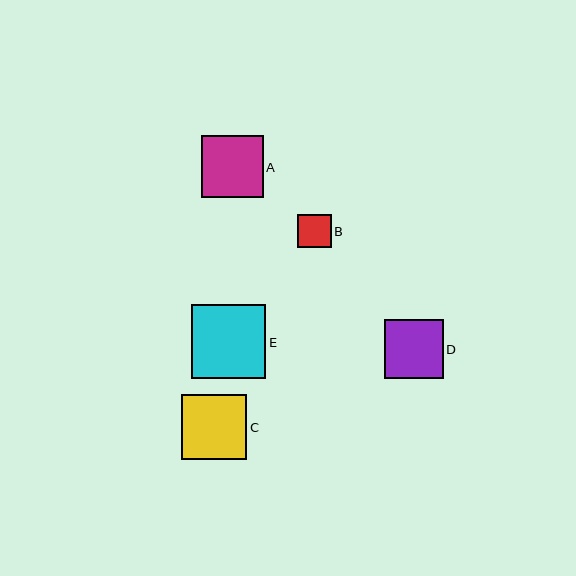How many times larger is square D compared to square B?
Square D is approximately 1.8 times the size of square B.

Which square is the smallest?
Square B is the smallest with a size of approximately 34 pixels.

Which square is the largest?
Square E is the largest with a size of approximately 74 pixels.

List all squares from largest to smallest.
From largest to smallest: E, C, A, D, B.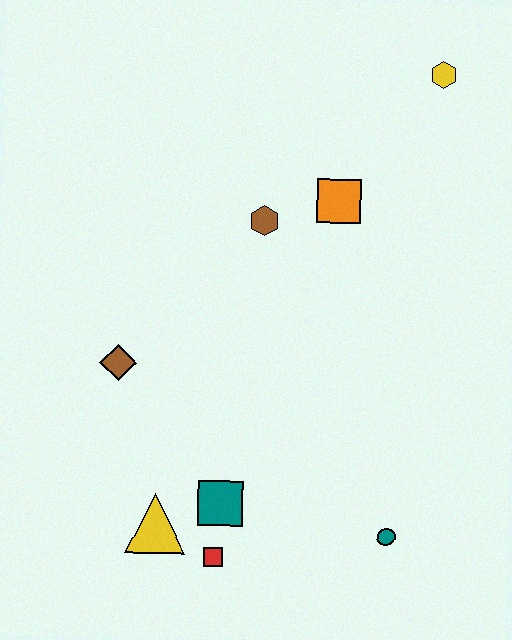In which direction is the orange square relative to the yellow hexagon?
The orange square is below the yellow hexagon.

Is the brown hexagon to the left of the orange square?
Yes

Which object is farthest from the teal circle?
The yellow hexagon is farthest from the teal circle.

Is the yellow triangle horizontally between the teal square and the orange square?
No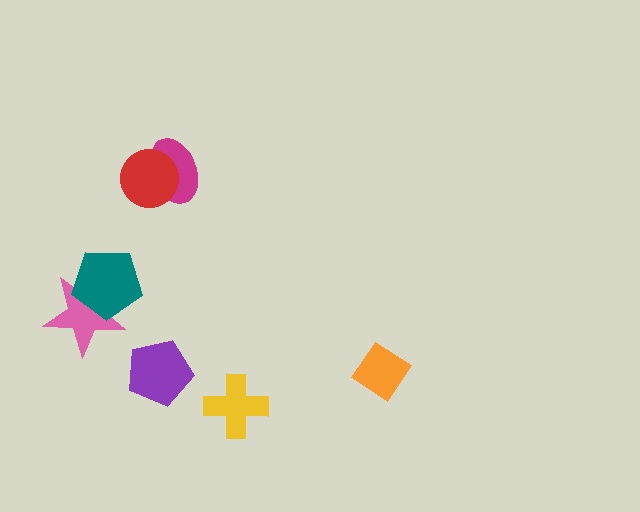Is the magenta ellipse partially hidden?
Yes, it is partially covered by another shape.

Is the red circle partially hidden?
No, no other shape covers it.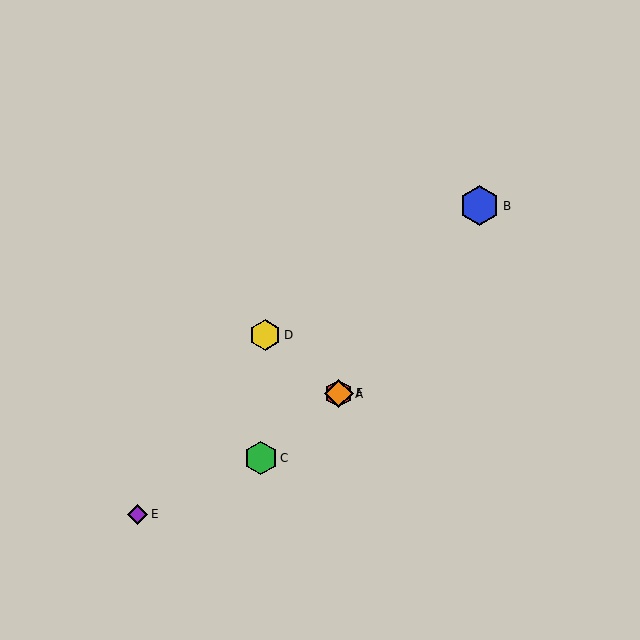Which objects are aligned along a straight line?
Objects A, C, F are aligned along a straight line.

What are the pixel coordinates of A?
Object A is at (339, 394).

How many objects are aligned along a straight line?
3 objects (A, C, F) are aligned along a straight line.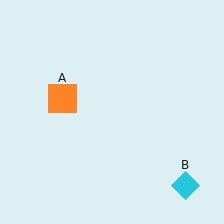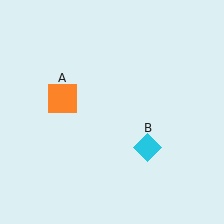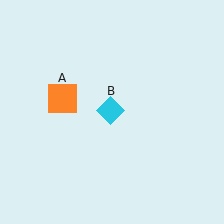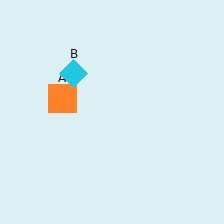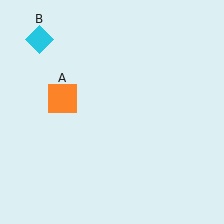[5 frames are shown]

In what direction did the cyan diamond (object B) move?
The cyan diamond (object B) moved up and to the left.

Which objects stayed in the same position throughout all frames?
Orange square (object A) remained stationary.